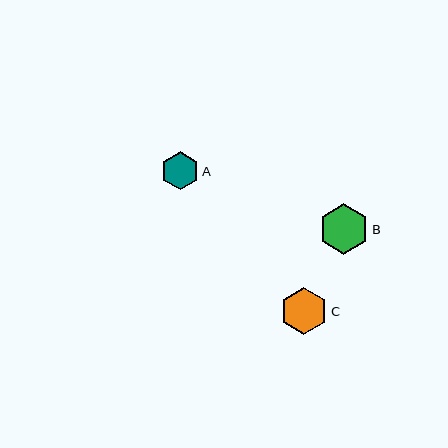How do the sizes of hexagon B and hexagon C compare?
Hexagon B and hexagon C are approximately the same size.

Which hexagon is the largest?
Hexagon B is the largest with a size of approximately 51 pixels.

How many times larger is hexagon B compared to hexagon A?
Hexagon B is approximately 1.3 times the size of hexagon A.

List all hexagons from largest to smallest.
From largest to smallest: B, C, A.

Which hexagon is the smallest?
Hexagon A is the smallest with a size of approximately 38 pixels.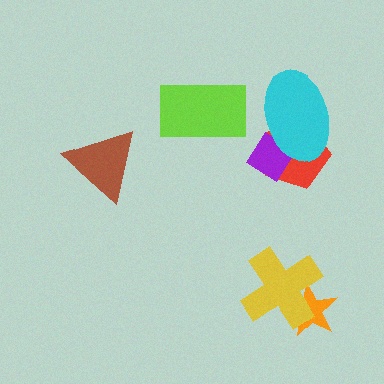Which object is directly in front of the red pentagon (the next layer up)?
The purple diamond is directly in front of the red pentagon.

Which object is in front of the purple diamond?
The cyan ellipse is in front of the purple diamond.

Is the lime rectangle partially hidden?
No, no other shape covers it.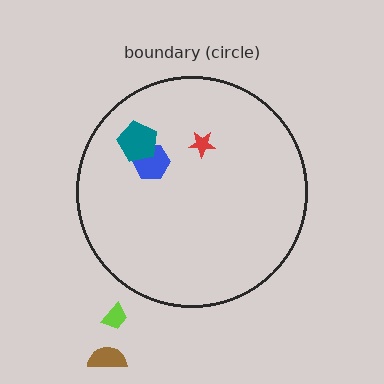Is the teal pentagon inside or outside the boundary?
Inside.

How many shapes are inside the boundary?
3 inside, 2 outside.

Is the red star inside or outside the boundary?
Inside.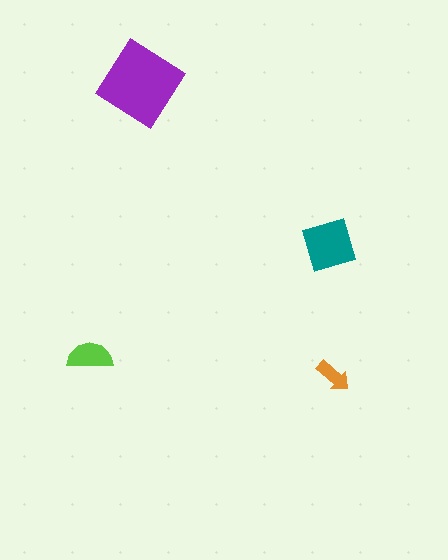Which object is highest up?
The purple diamond is topmost.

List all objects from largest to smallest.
The purple diamond, the teal square, the lime semicircle, the orange arrow.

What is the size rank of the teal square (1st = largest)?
2nd.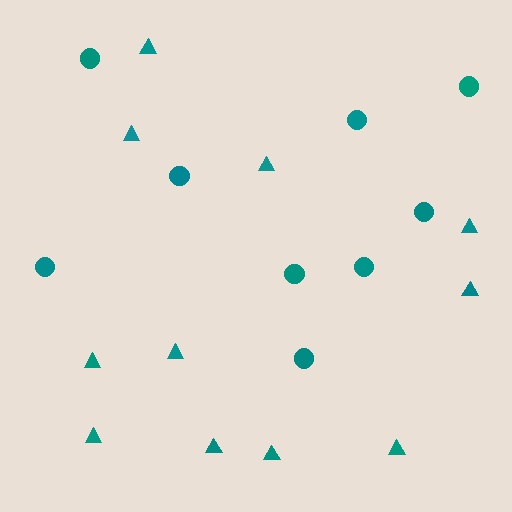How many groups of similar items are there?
There are 2 groups: one group of circles (9) and one group of triangles (11).